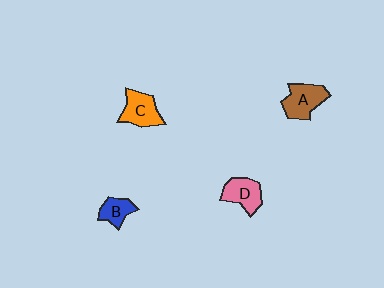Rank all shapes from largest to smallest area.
From largest to smallest: A (brown), C (orange), D (pink), B (blue).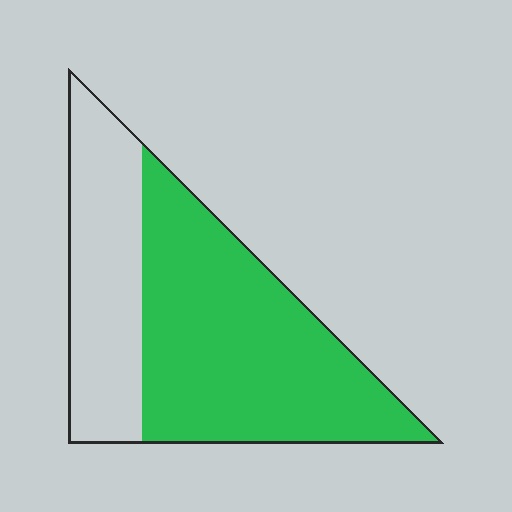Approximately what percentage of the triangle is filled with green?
Approximately 65%.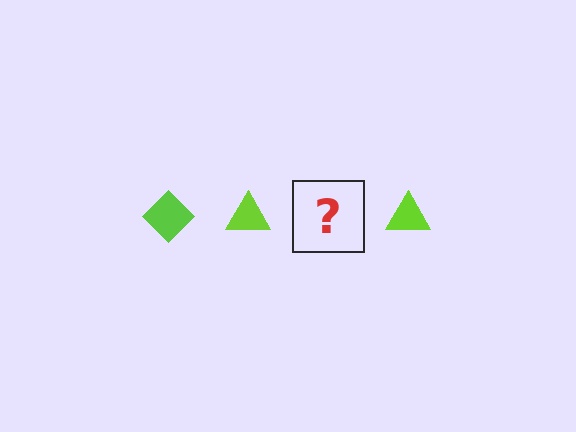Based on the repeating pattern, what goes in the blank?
The blank should be a lime diamond.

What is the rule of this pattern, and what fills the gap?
The rule is that the pattern cycles through diamond, triangle shapes in lime. The gap should be filled with a lime diamond.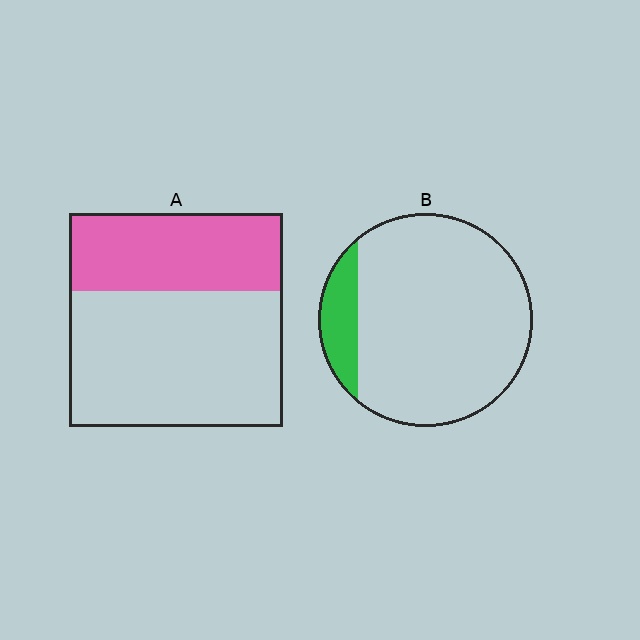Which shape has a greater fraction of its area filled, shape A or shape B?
Shape A.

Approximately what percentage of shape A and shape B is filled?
A is approximately 35% and B is approximately 15%.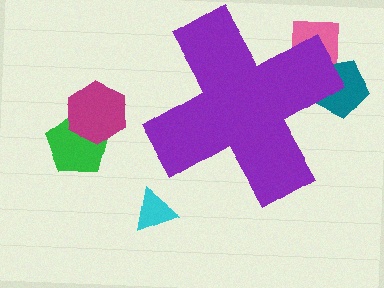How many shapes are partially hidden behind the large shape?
2 shapes are partially hidden.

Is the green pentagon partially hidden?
No, the green pentagon is fully visible.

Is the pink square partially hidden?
Yes, the pink square is partially hidden behind the purple cross.